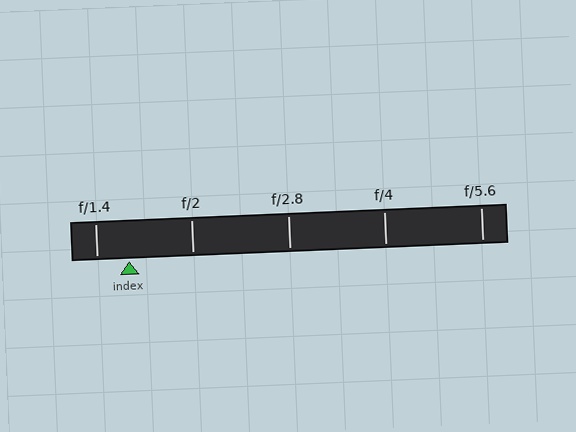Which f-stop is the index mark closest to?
The index mark is closest to f/1.4.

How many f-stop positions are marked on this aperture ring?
There are 5 f-stop positions marked.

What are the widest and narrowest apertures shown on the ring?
The widest aperture shown is f/1.4 and the narrowest is f/5.6.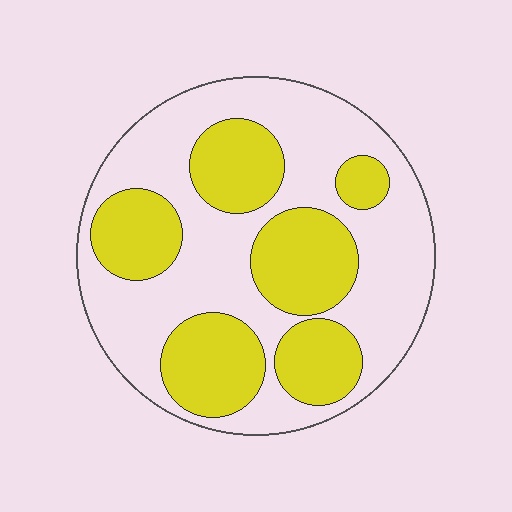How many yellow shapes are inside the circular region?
6.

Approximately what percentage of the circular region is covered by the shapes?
Approximately 40%.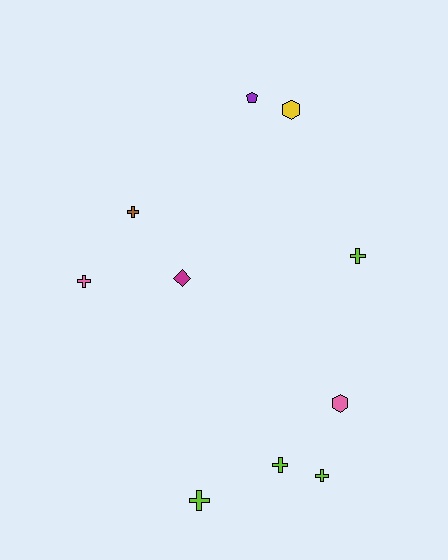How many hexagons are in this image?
There are 2 hexagons.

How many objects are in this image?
There are 10 objects.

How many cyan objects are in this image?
There are no cyan objects.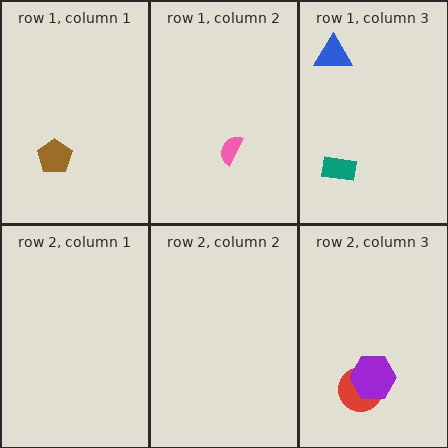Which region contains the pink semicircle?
The row 1, column 2 region.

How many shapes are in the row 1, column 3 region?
2.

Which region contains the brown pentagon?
The row 1, column 1 region.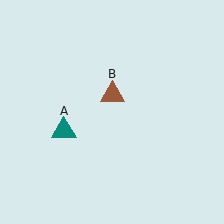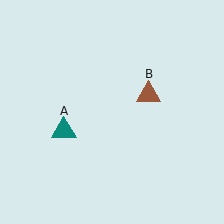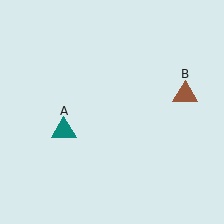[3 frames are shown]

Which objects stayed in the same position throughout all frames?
Teal triangle (object A) remained stationary.